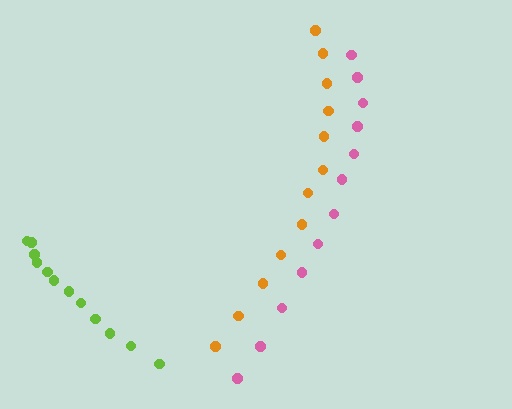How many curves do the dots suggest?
There are 3 distinct paths.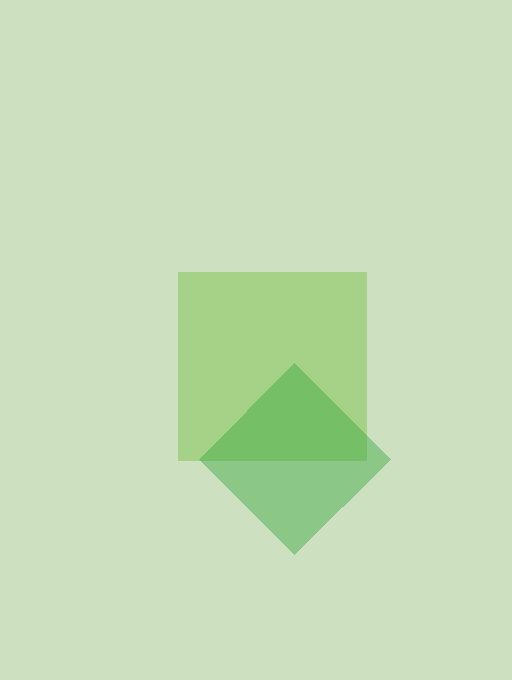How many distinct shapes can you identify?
There are 2 distinct shapes: a lime square, a green diamond.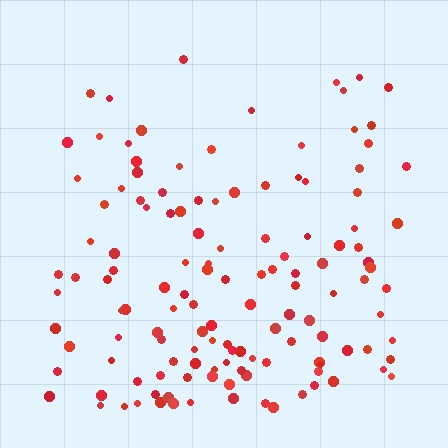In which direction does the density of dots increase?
From top to bottom, with the bottom side densest.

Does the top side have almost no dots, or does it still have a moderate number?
Still a moderate number, just noticeably fewer than the bottom.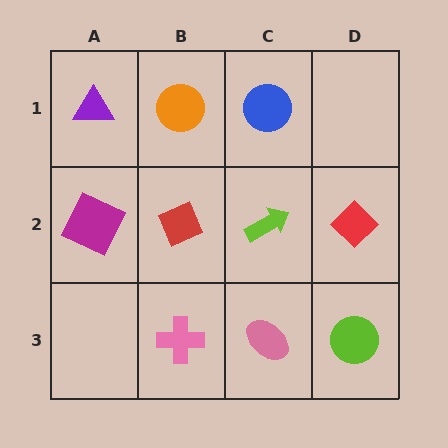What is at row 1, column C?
A blue circle.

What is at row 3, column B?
A pink cross.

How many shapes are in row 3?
3 shapes.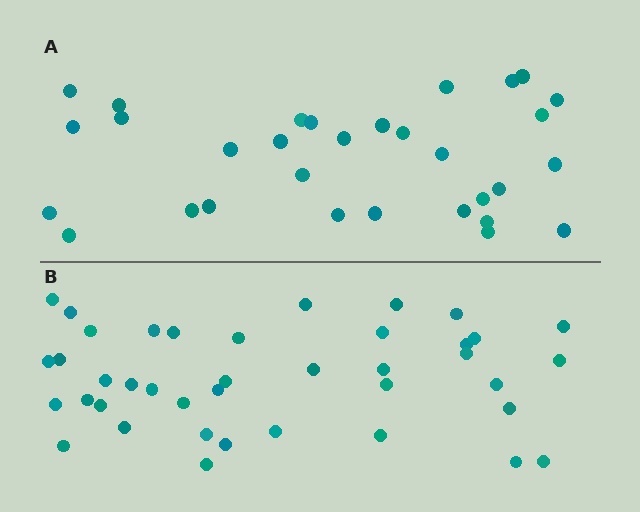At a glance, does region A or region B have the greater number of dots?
Region B (the bottom region) has more dots.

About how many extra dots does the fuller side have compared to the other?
Region B has roughly 8 or so more dots than region A.